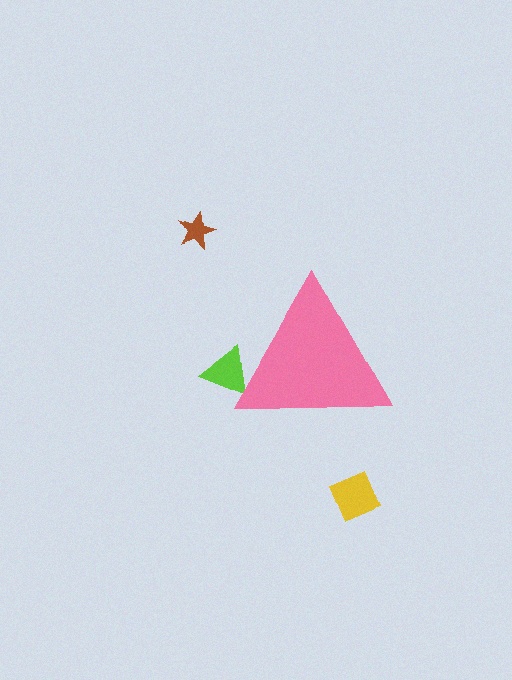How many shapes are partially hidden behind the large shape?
1 shape is partially hidden.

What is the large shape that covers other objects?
A pink triangle.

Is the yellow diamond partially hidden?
No, the yellow diamond is fully visible.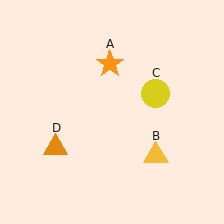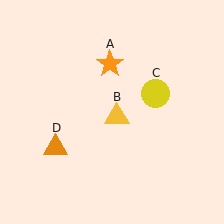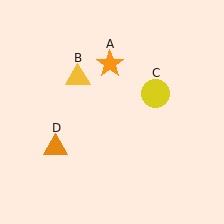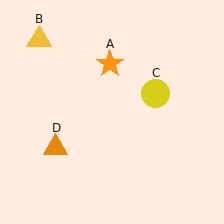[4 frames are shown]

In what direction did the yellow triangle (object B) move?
The yellow triangle (object B) moved up and to the left.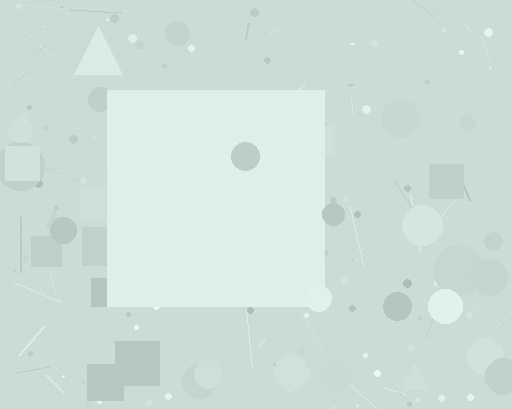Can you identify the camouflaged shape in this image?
The camouflaged shape is a square.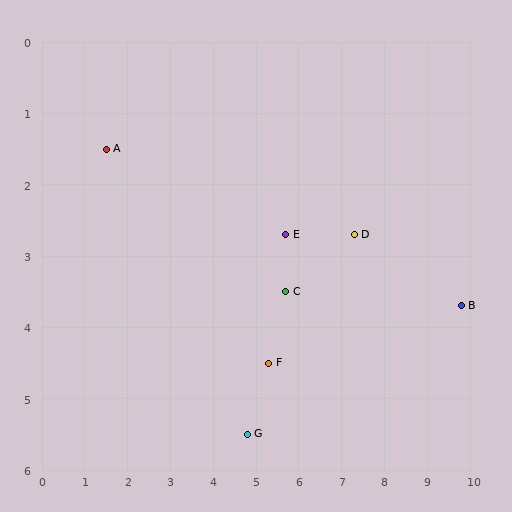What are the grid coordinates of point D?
Point D is at approximately (7.3, 2.7).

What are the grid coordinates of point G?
Point G is at approximately (4.8, 5.5).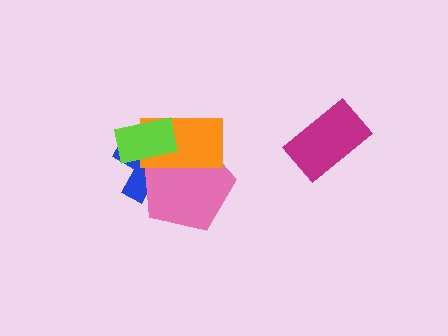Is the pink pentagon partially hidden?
Yes, it is partially covered by another shape.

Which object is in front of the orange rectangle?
The lime rectangle is in front of the orange rectangle.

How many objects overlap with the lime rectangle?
3 objects overlap with the lime rectangle.